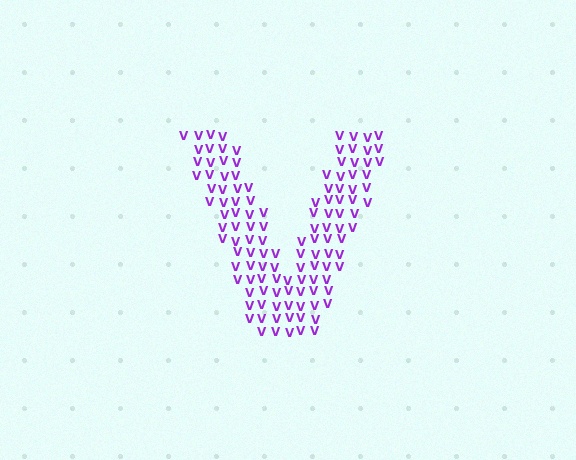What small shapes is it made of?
It is made of small letter V's.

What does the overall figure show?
The overall figure shows the letter V.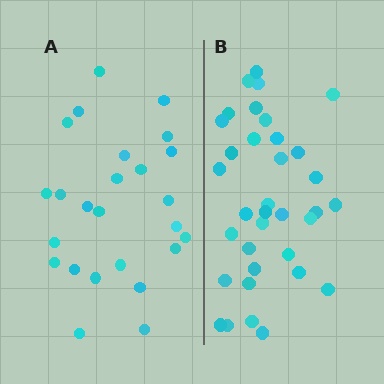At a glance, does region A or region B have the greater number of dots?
Region B (the right region) has more dots.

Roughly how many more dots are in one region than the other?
Region B has roughly 10 or so more dots than region A.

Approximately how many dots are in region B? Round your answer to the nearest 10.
About 40 dots. (The exact count is 35, which rounds to 40.)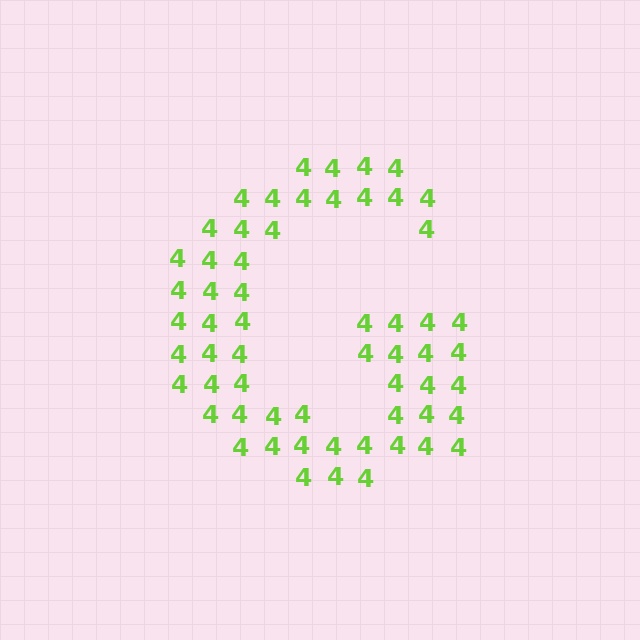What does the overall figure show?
The overall figure shows the letter G.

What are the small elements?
The small elements are digit 4's.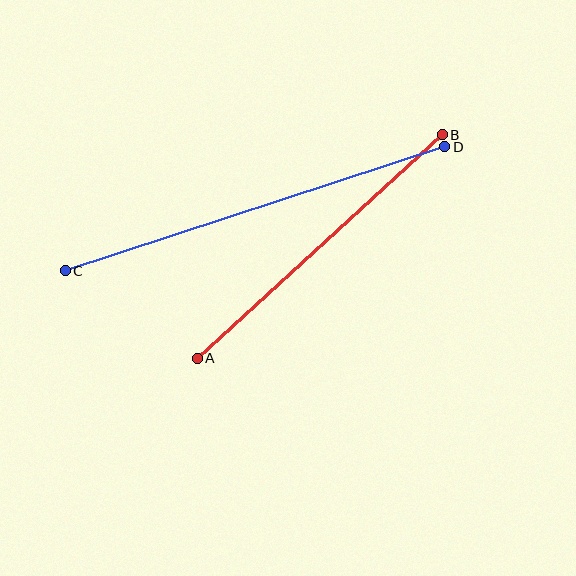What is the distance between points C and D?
The distance is approximately 399 pixels.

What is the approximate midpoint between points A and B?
The midpoint is at approximately (320, 247) pixels.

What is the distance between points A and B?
The distance is approximately 332 pixels.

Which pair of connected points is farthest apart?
Points C and D are farthest apart.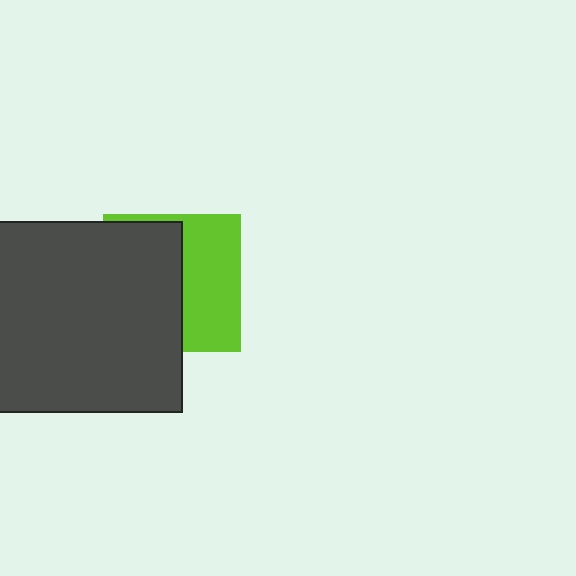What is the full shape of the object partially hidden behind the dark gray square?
The partially hidden object is a lime square.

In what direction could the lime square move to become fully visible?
The lime square could move right. That would shift it out from behind the dark gray square entirely.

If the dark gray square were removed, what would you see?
You would see the complete lime square.